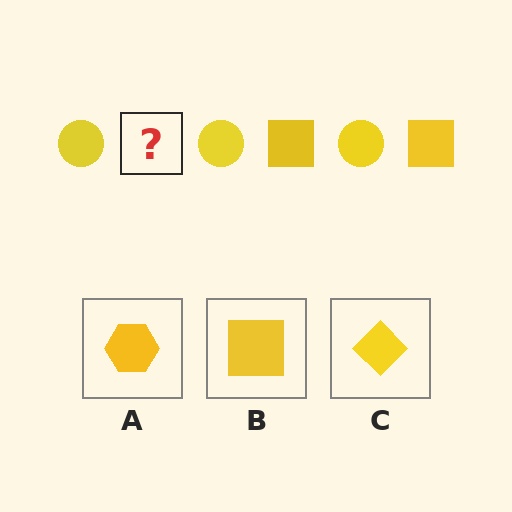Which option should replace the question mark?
Option B.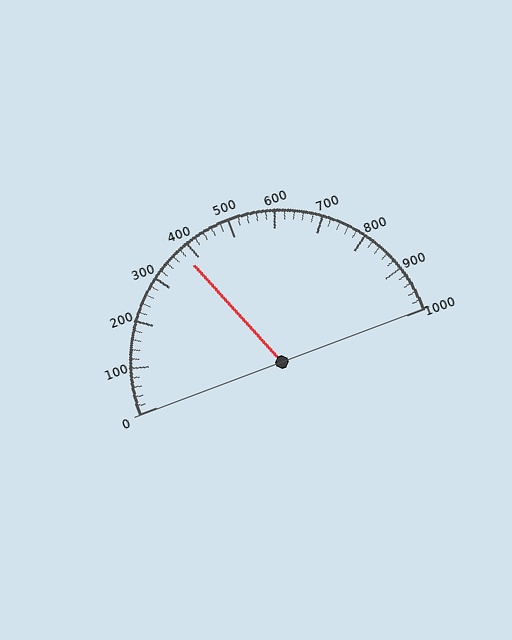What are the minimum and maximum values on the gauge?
The gauge ranges from 0 to 1000.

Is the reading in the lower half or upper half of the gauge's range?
The reading is in the lower half of the range (0 to 1000).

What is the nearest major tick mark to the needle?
The nearest major tick mark is 400.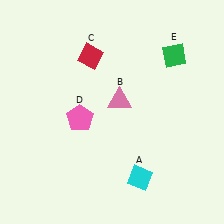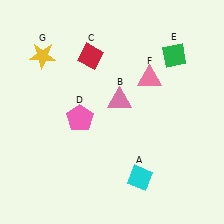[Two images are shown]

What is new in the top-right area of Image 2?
A pink triangle (F) was added in the top-right area of Image 2.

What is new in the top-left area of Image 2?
A yellow star (G) was added in the top-left area of Image 2.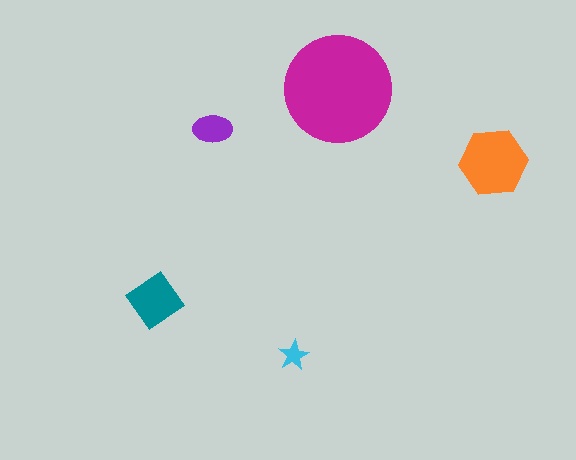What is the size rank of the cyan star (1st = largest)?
5th.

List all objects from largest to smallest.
The magenta circle, the orange hexagon, the teal diamond, the purple ellipse, the cyan star.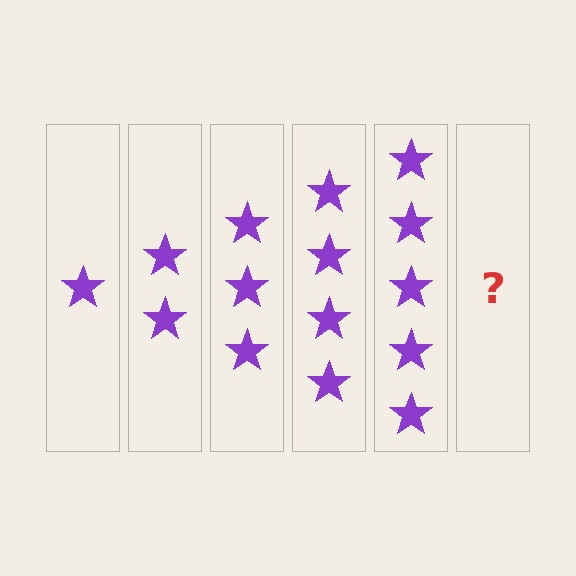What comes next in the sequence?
The next element should be 6 stars.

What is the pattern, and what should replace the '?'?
The pattern is that each step adds one more star. The '?' should be 6 stars.